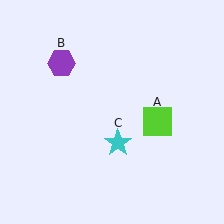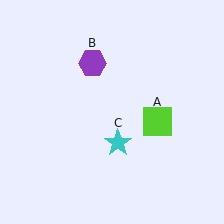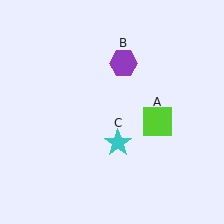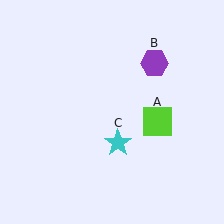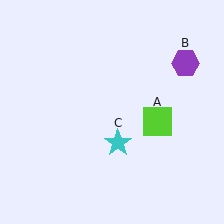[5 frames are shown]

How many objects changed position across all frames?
1 object changed position: purple hexagon (object B).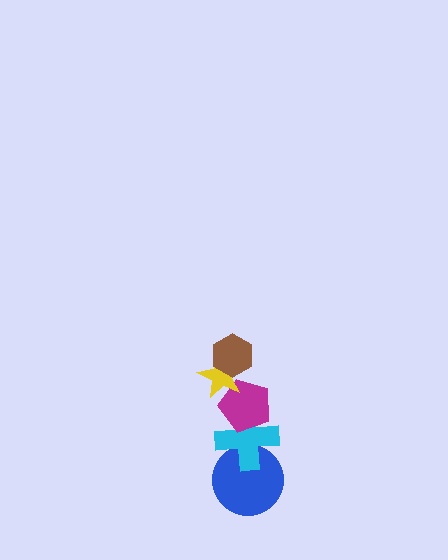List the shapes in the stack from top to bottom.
From top to bottom: the brown hexagon, the yellow star, the magenta pentagon, the cyan cross, the blue circle.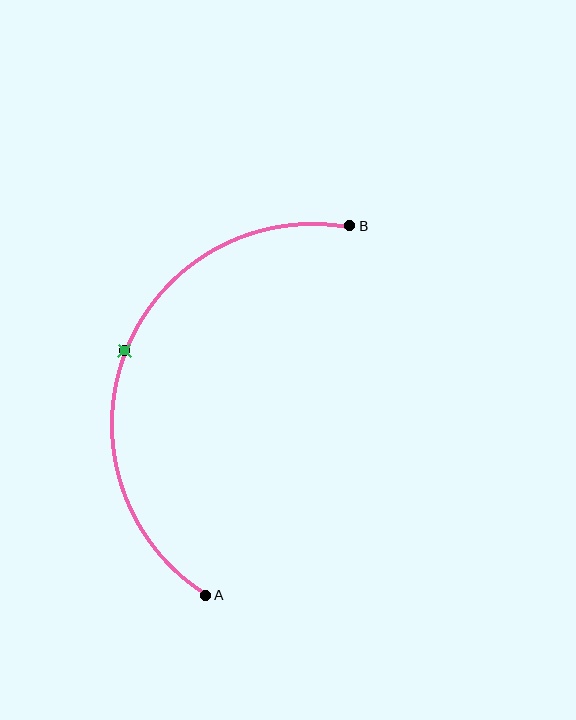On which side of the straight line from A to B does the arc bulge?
The arc bulges to the left of the straight line connecting A and B.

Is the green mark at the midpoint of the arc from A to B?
Yes. The green mark lies on the arc at equal arc-length from both A and B — it is the arc midpoint.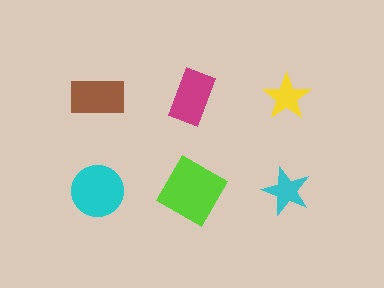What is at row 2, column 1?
A cyan circle.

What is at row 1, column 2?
A magenta rectangle.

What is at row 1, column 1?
A brown rectangle.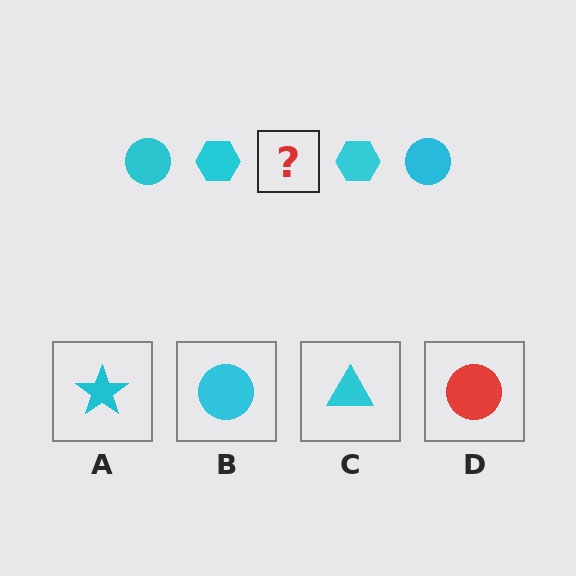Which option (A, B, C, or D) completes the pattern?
B.